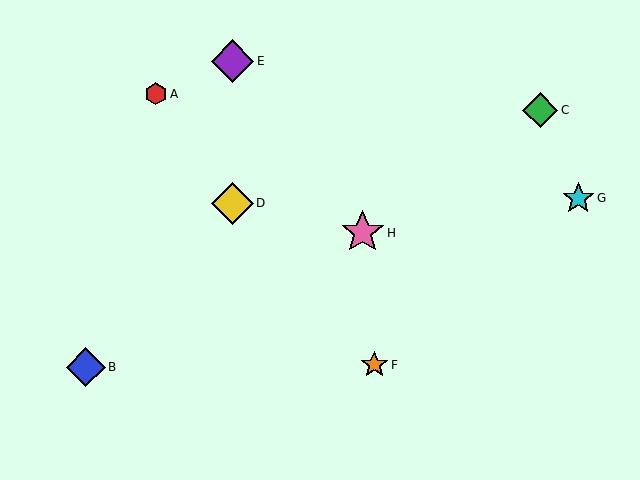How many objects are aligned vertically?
2 objects (D, E) are aligned vertically.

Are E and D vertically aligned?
Yes, both are at x≈232.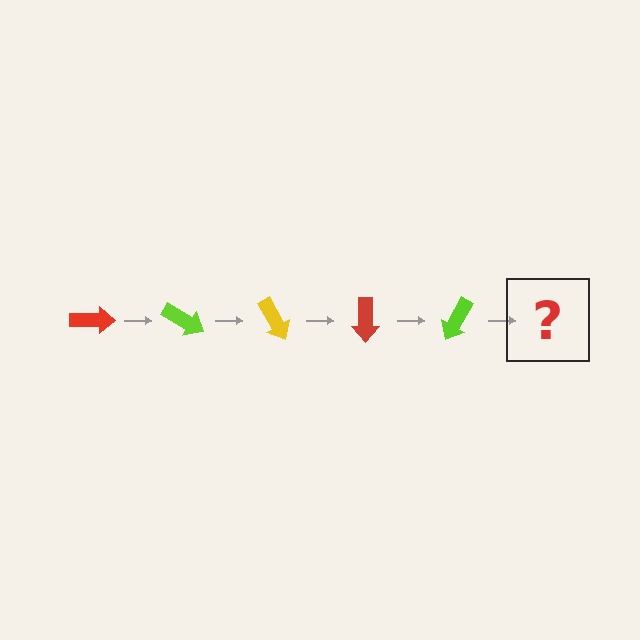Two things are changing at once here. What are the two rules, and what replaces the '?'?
The two rules are that it rotates 30 degrees each step and the color cycles through red, lime, and yellow. The '?' should be a yellow arrow, rotated 150 degrees from the start.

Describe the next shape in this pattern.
It should be a yellow arrow, rotated 150 degrees from the start.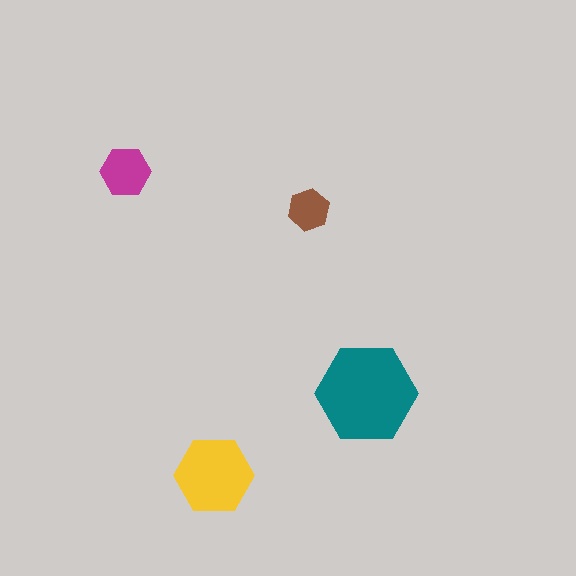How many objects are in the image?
There are 4 objects in the image.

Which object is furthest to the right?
The teal hexagon is rightmost.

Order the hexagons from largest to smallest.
the teal one, the yellow one, the magenta one, the brown one.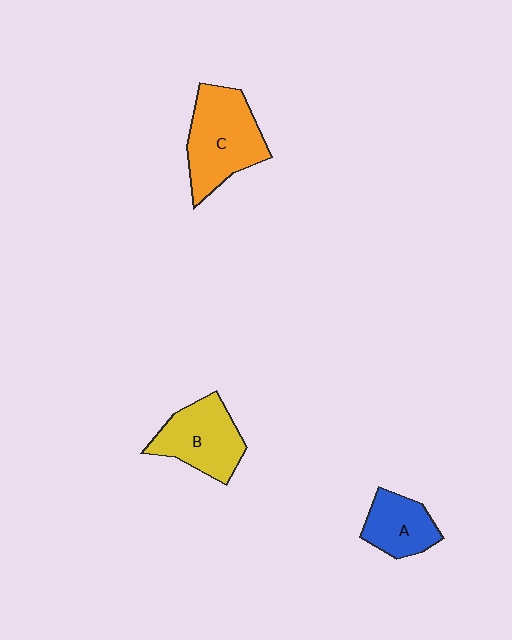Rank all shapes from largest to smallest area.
From largest to smallest: C (orange), B (yellow), A (blue).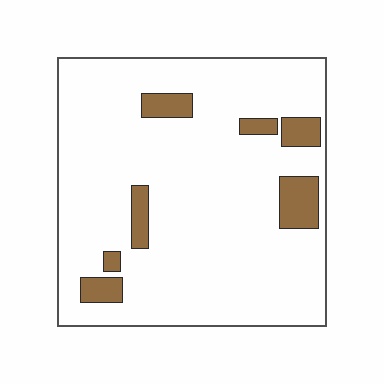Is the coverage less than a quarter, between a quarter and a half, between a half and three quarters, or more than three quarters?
Less than a quarter.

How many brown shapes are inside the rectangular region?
7.